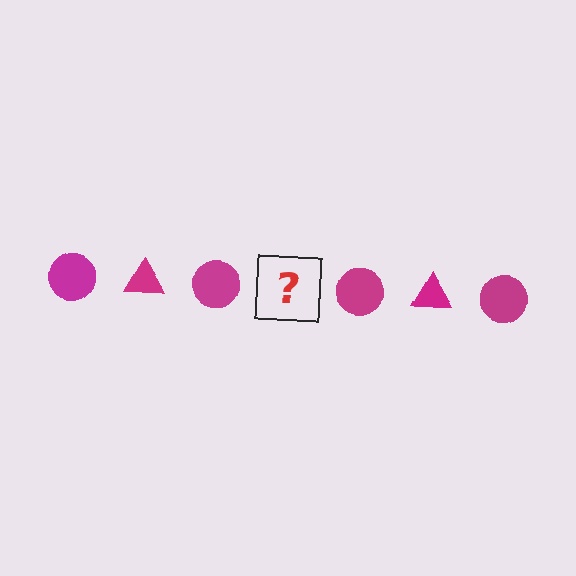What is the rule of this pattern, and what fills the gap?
The rule is that the pattern cycles through circle, triangle shapes in magenta. The gap should be filled with a magenta triangle.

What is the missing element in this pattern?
The missing element is a magenta triangle.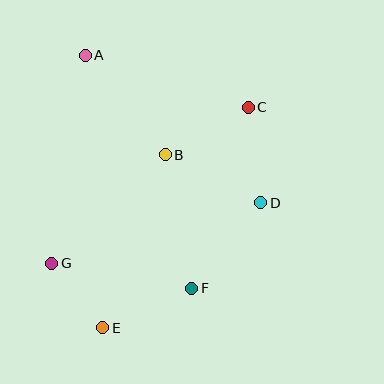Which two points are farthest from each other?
Points A and E are farthest from each other.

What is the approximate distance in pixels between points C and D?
The distance between C and D is approximately 96 pixels.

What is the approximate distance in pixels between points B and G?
The distance between B and G is approximately 157 pixels.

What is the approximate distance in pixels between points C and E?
The distance between C and E is approximately 264 pixels.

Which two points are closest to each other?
Points E and G are closest to each other.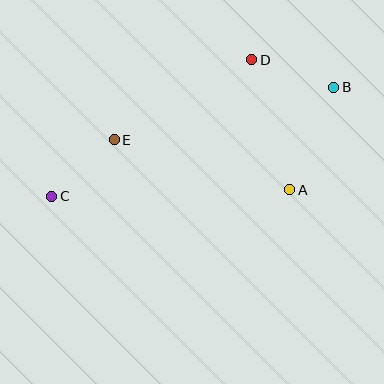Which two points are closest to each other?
Points C and E are closest to each other.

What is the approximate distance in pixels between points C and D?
The distance between C and D is approximately 242 pixels.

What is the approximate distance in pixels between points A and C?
The distance between A and C is approximately 238 pixels.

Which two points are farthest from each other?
Points B and C are farthest from each other.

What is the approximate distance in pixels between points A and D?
The distance between A and D is approximately 136 pixels.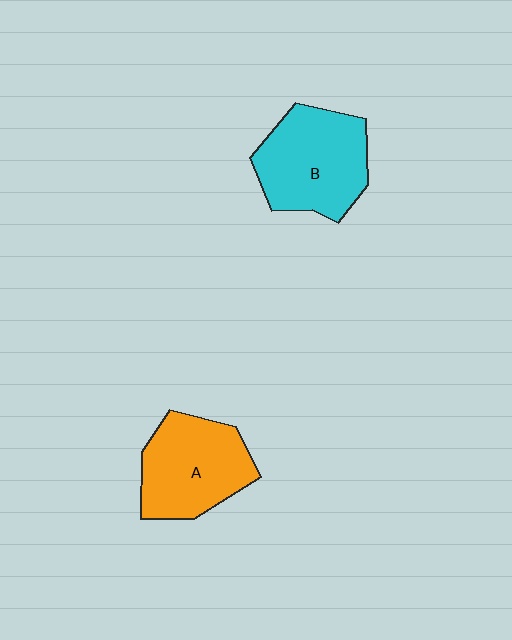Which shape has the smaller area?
Shape A (orange).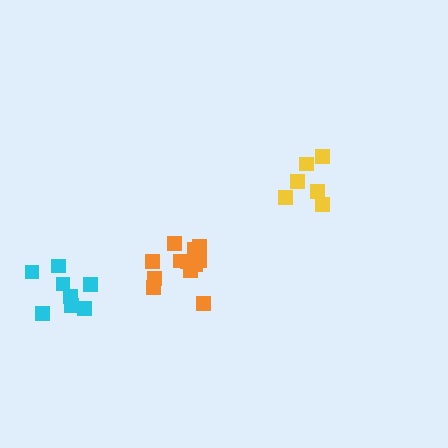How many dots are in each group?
Group 1: 6 dots, Group 2: 8 dots, Group 3: 12 dots (26 total).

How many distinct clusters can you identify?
There are 3 distinct clusters.